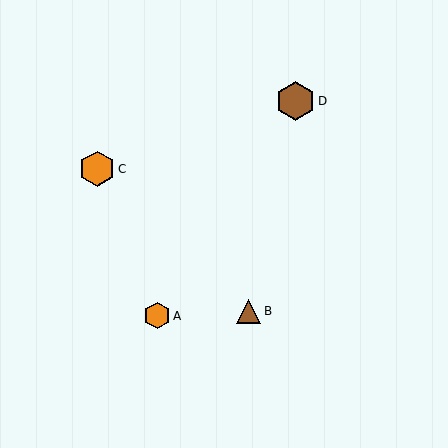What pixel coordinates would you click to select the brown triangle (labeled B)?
Click at (249, 311) to select the brown triangle B.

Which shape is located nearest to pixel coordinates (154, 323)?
The orange hexagon (labeled A) at (157, 316) is nearest to that location.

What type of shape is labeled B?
Shape B is a brown triangle.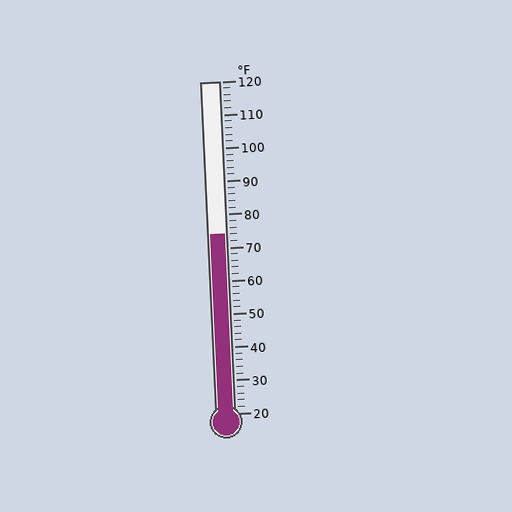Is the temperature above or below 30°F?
The temperature is above 30°F.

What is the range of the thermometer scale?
The thermometer scale ranges from 20°F to 120°F.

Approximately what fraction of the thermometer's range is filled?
The thermometer is filled to approximately 55% of its range.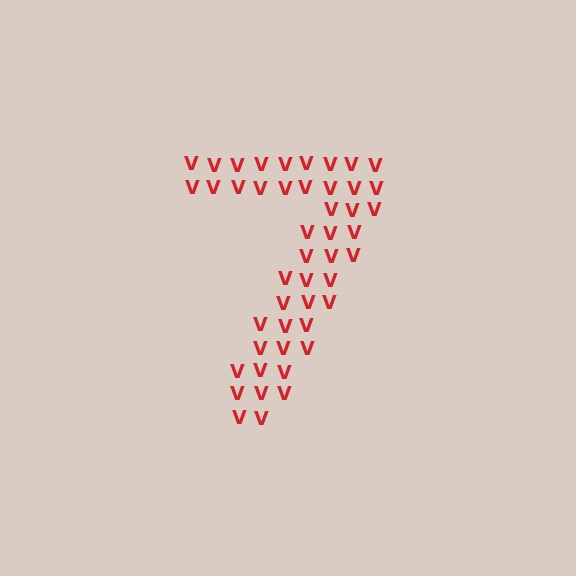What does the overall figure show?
The overall figure shows the digit 7.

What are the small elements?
The small elements are letter V's.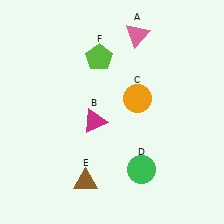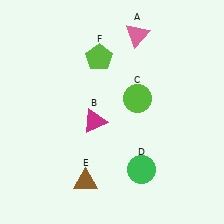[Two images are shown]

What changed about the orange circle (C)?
In Image 1, C is orange. In Image 2, it changed to lime.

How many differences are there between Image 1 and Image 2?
There is 1 difference between the two images.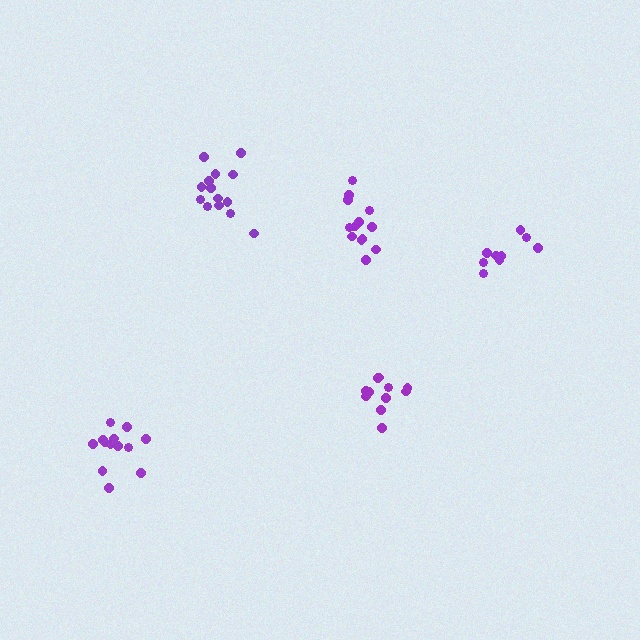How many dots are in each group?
Group 1: 10 dots, Group 2: 13 dots, Group 3: 14 dots, Group 4: 13 dots, Group 5: 11 dots (61 total).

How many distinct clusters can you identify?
There are 5 distinct clusters.